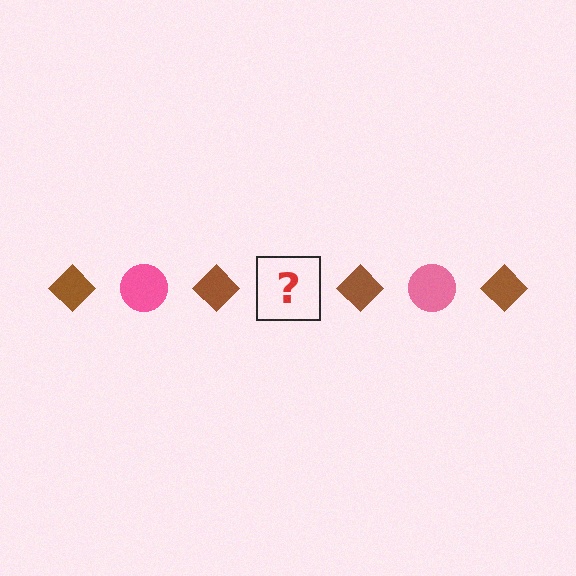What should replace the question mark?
The question mark should be replaced with a pink circle.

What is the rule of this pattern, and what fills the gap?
The rule is that the pattern alternates between brown diamond and pink circle. The gap should be filled with a pink circle.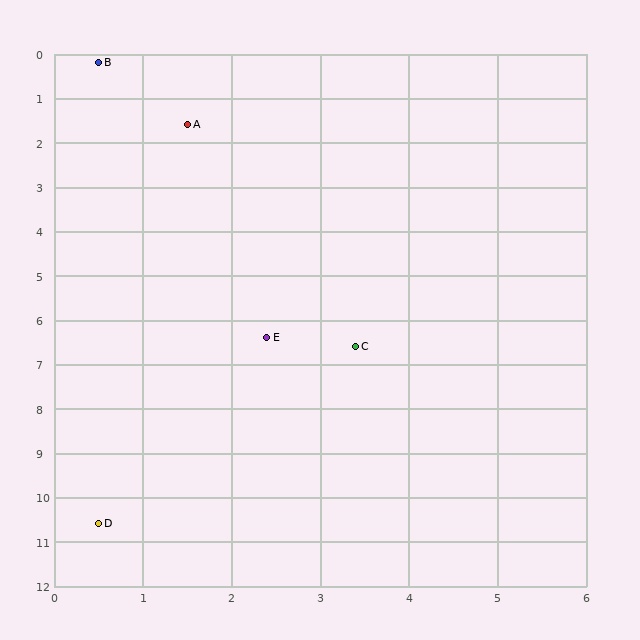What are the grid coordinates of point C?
Point C is at approximately (3.4, 6.6).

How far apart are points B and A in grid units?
Points B and A are about 1.7 grid units apart.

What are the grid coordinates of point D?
Point D is at approximately (0.5, 10.6).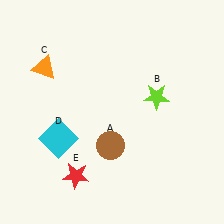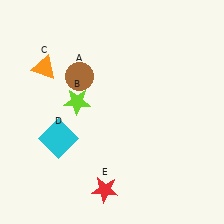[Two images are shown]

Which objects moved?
The objects that moved are: the brown circle (A), the lime star (B), the red star (E).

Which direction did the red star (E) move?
The red star (E) moved right.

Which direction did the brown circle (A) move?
The brown circle (A) moved up.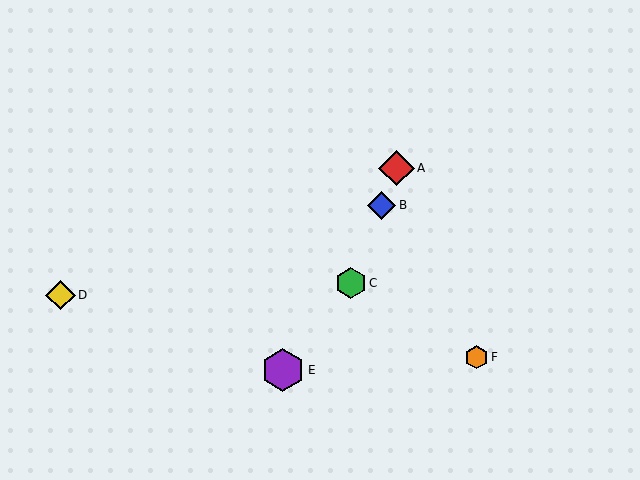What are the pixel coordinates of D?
Object D is at (61, 295).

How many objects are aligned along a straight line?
3 objects (A, B, C) are aligned along a straight line.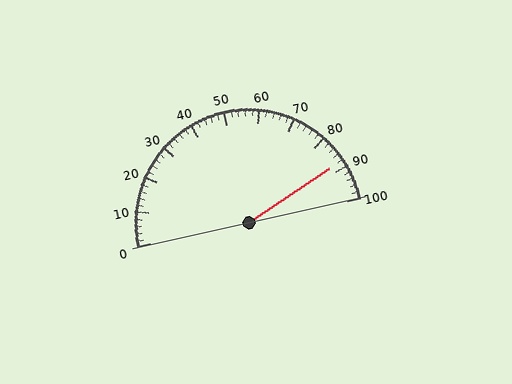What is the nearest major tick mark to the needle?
The nearest major tick mark is 90.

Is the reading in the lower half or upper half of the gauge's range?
The reading is in the upper half of the range (0 to 100).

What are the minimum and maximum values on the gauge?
The gauge ranges from 0 to 100.